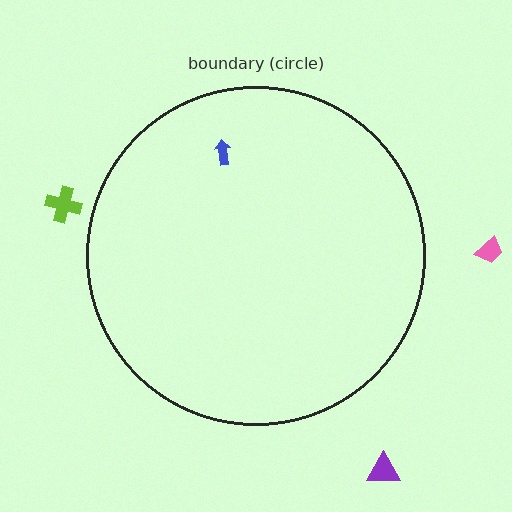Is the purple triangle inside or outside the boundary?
Outside.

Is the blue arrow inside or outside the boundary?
Inside.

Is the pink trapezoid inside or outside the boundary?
Outside.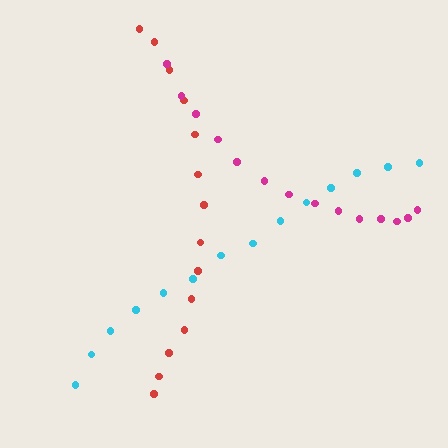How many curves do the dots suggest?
There are 3 distinct paths.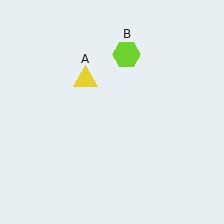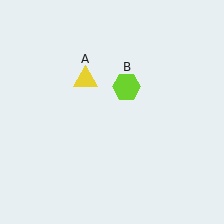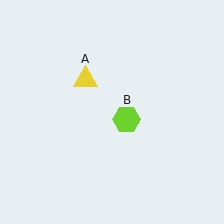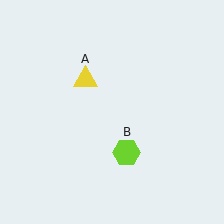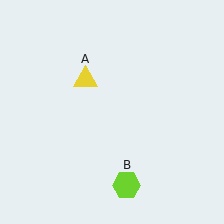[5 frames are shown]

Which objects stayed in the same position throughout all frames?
Yellow triangle (object A) remained stationary.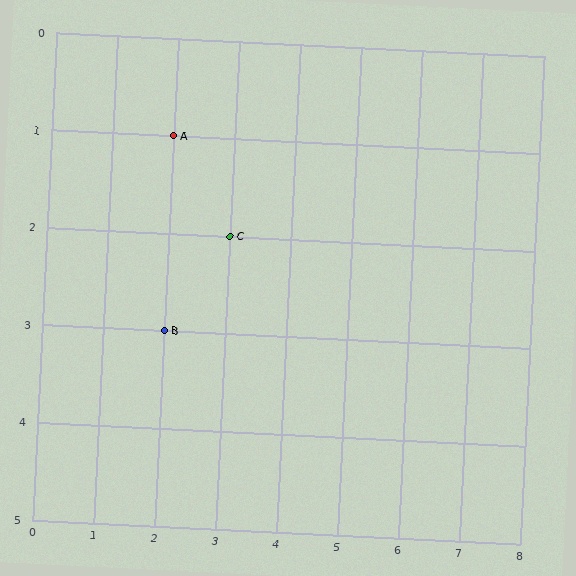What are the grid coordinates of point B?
Point B is at grid coordinates (2, 3).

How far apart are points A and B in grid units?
Points A and B are 2 rows apart.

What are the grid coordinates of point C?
Point C is at grid coordinates (3, 2).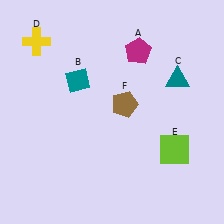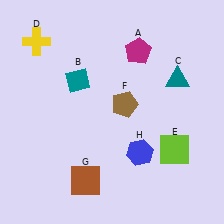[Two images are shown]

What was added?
A brown square (G), a blue hexagon (H) were added in Image 2.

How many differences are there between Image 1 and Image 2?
There are 2 differences between the two images.